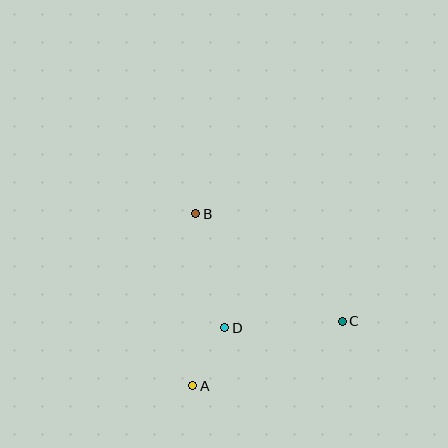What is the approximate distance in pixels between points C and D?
The distance between C and D is approximately 118 pixels.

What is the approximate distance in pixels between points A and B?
The distance between A and B is approximately 172 pixels.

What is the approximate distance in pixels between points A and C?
The distance between A and C is approximately 163 pixels.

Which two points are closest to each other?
Points A and D are closest to each other.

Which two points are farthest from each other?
Points B and C are farthest from each other.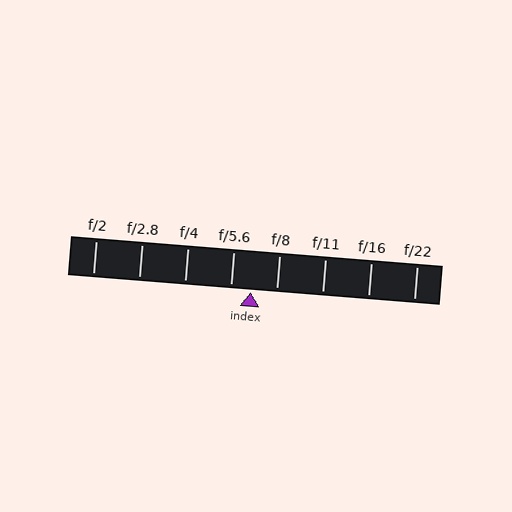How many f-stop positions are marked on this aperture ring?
There are 8 f-stop positions marked.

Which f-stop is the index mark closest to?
The index mark is closest to f/5.6.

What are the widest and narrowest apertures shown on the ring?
The widest aperture shown is f/2 and the narrowest is f/22.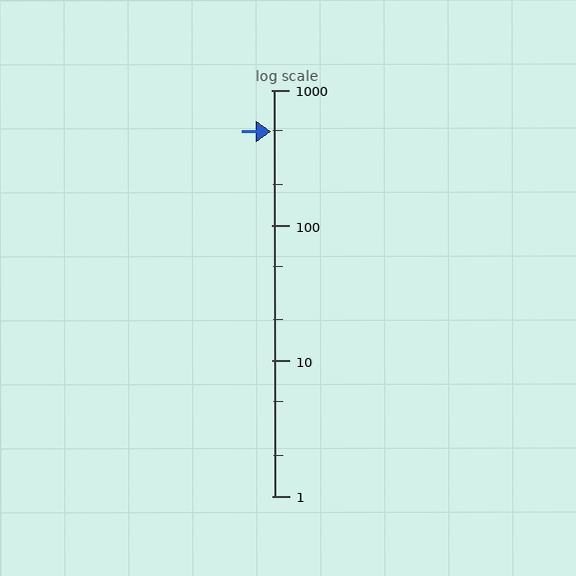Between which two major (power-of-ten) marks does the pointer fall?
The pointer is between 100 and 1000.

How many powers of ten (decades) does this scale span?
The scale spans 3 decades, from 1 to 1000.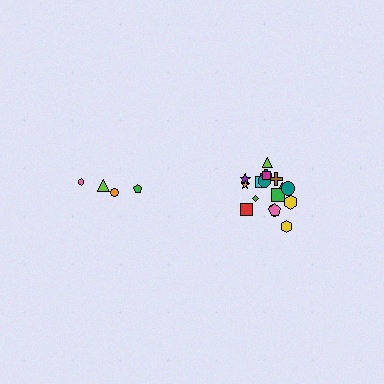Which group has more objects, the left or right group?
The right group.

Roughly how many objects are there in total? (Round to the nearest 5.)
Roughly 20 objects in total.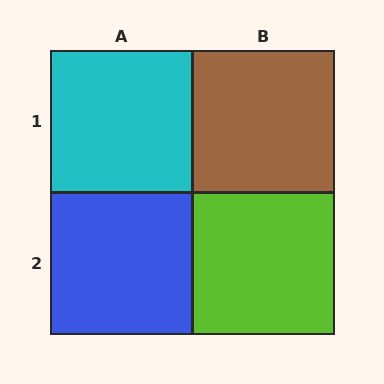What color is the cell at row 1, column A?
Cyan.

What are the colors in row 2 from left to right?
Blue, lime.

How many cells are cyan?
1 cell is cyan.